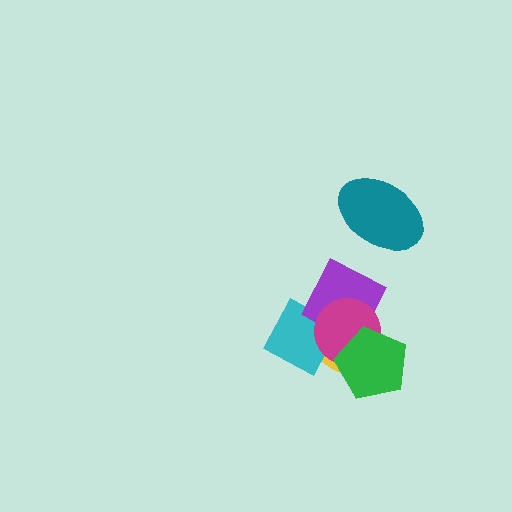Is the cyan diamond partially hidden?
Yes, it is partially covered by another shape.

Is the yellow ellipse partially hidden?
Yes, it is partially covered by another shape.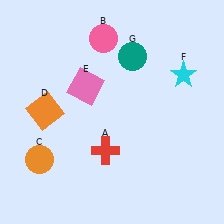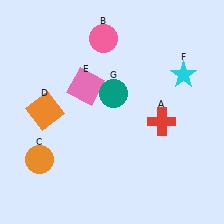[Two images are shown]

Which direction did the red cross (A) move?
The red cross (A) moved right.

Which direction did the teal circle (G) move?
The teal circle (G) moved down.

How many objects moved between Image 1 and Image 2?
2 objects moved between the two images.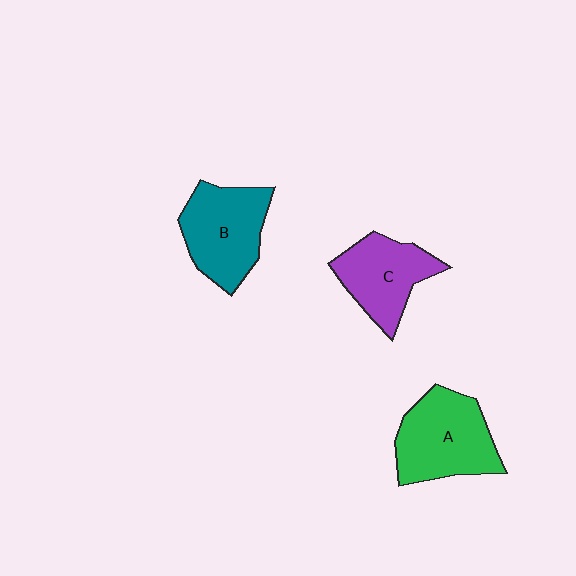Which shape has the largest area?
Shape A (green).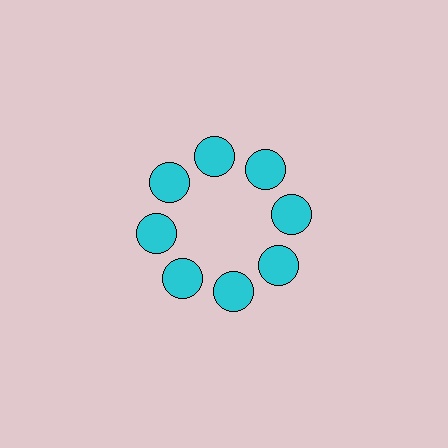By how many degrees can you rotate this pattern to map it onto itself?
The pattern maps onto itself every 45 degrees of rotation.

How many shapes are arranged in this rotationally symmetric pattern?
There are 8 shapes, arranged in 8 groups of 1.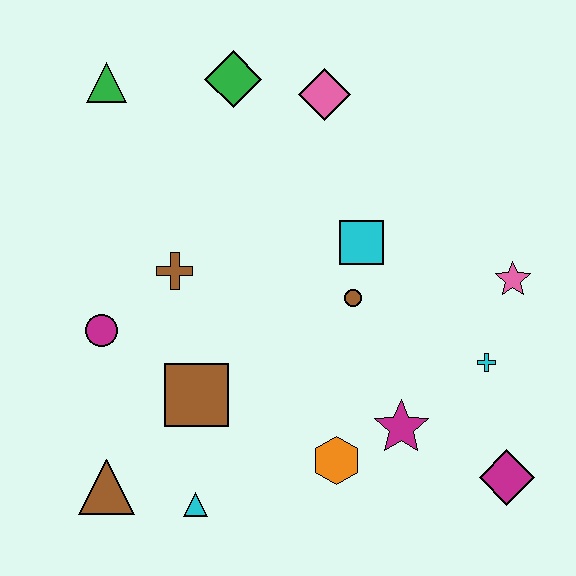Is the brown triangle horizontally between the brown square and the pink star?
No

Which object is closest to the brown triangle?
The cyan triangle is closest to the brown triangle.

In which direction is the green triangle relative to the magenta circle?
The green triangle is above the magenta circle.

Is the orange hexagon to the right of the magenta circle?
Yes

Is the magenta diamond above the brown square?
No